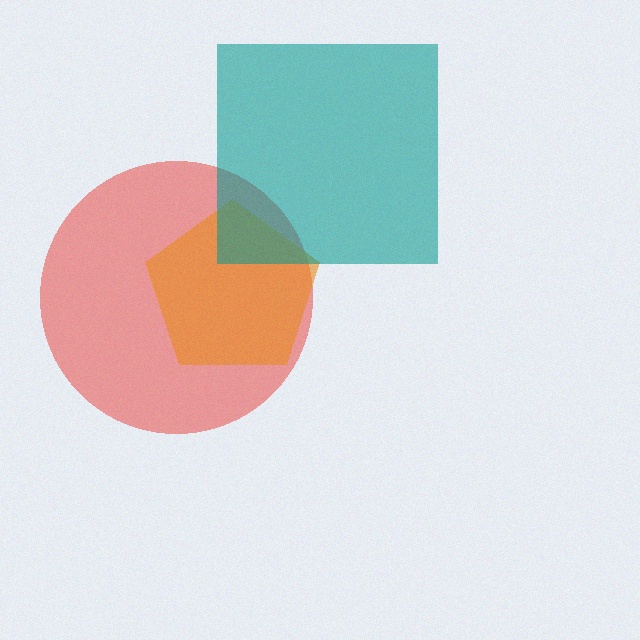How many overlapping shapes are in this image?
There are 3 overlapping shapes in the image.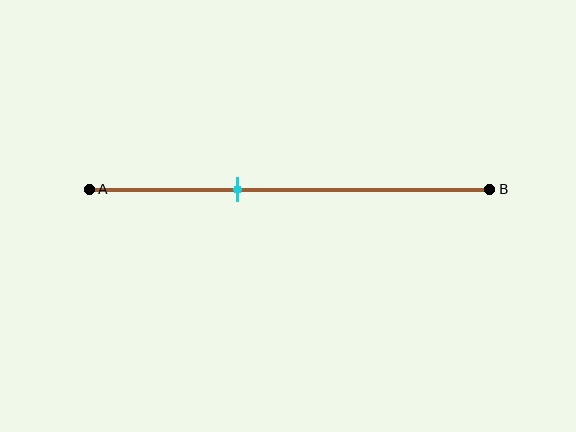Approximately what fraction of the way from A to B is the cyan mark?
The cyan mark is approximately 35% of the way from A to B.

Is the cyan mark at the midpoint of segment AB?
No, the mark is at about 35% from A, not at the 50% midpoint.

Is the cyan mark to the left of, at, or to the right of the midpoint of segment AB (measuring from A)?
The cyan mark is to the left of the midpoint of segment AB.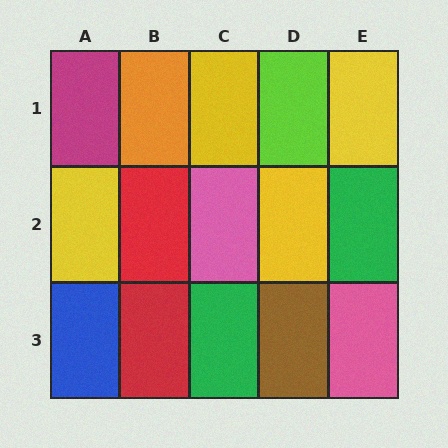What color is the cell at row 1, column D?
Lime.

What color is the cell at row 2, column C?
Pink.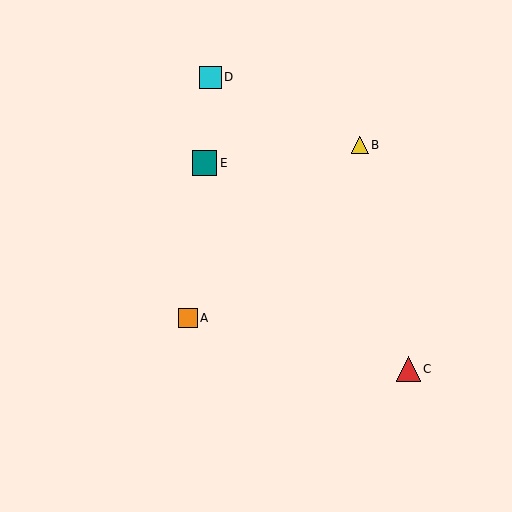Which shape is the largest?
The teal square (labeled E) is the largest.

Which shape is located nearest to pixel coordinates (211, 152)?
The teal square (labeled E) at (205, 163) is nearest to that location.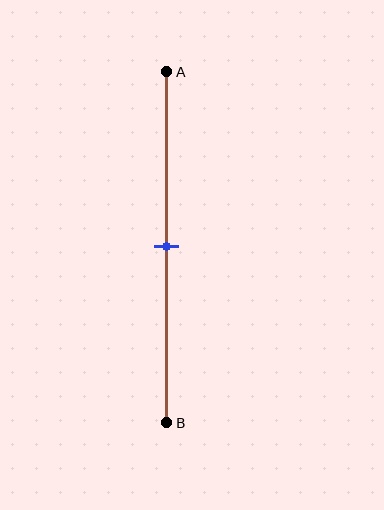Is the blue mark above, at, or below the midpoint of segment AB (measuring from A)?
The blue mark is approximately at the midpoint of segment AB.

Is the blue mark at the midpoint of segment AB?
Yes, the mark is approximately at the midpoint.